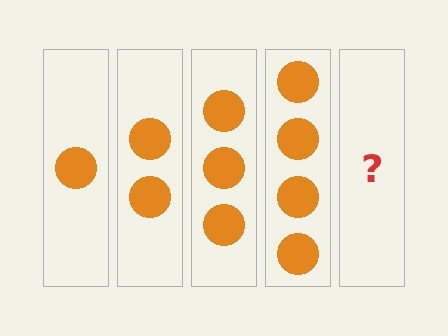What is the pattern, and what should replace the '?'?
The pattern is that each step adds one more circle. The '?' should be 5 circles.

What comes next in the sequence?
The next element should be 5 circles.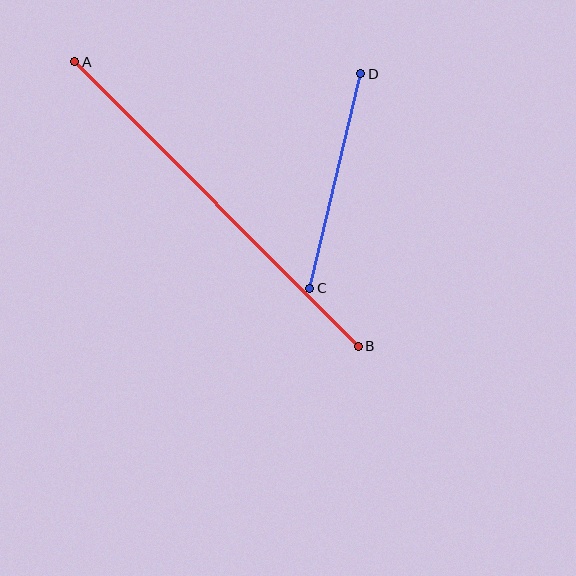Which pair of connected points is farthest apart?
Points A and B are farthest apart.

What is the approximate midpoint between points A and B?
The midpoint is at approximately (217, 204) pixels.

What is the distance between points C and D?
The distance is approximately 220 pixels.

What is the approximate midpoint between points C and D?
The midpoint is at approximately (335, 181) pixels.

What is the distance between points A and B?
The distance is approximately 402 pixels.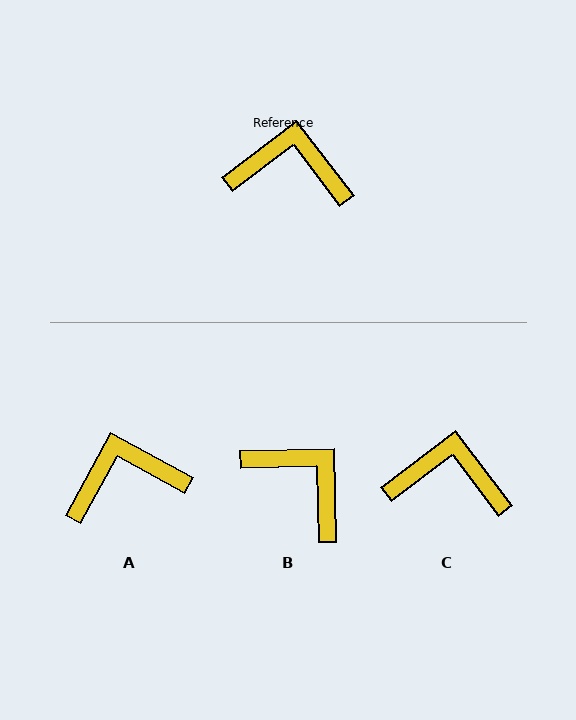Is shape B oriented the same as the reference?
No, it is off by about 36 degrees.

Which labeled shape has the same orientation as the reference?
C.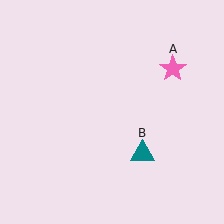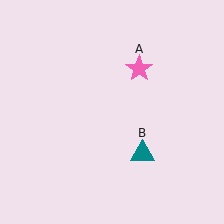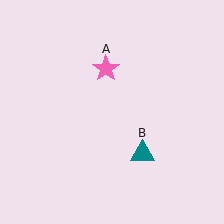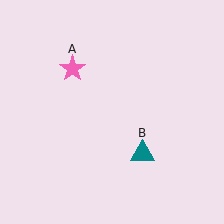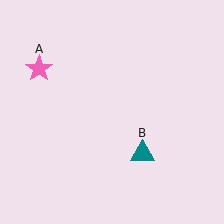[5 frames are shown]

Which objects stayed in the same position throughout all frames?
Teal triangle (object B) remained stationary.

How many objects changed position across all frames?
1 object changed position: pink star (object A).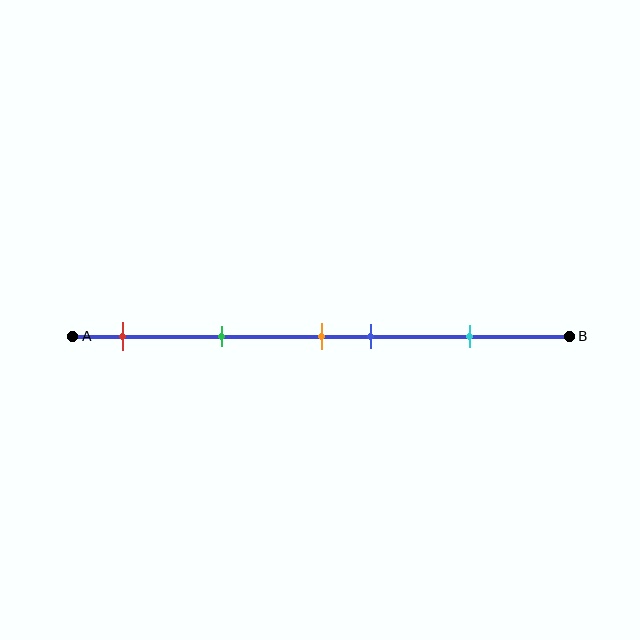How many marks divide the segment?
There are 5 marks dividing the segment.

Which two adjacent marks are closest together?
The orange and blue marks are the closest adjacent pair.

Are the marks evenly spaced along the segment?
No, the marks are not evenly spaced.